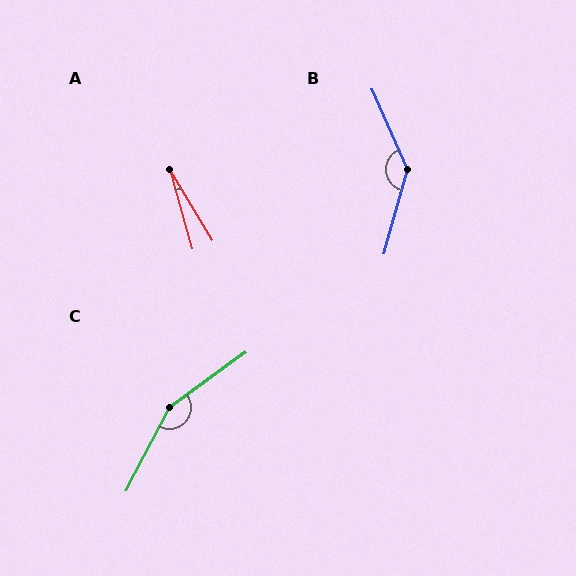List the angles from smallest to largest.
A (16°), B (140°), C (153°).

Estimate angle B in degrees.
Approximately 140 degrees.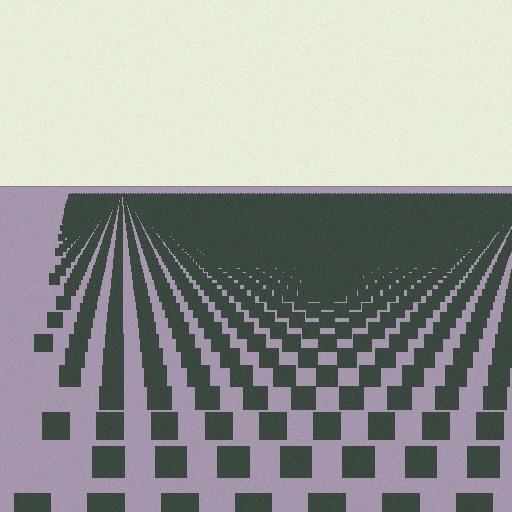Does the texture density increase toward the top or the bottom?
Density increases toward the top.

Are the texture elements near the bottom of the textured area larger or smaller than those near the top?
Larger. Near the bottom, elements are closer to the viewer and appear at a bigger on-screen size.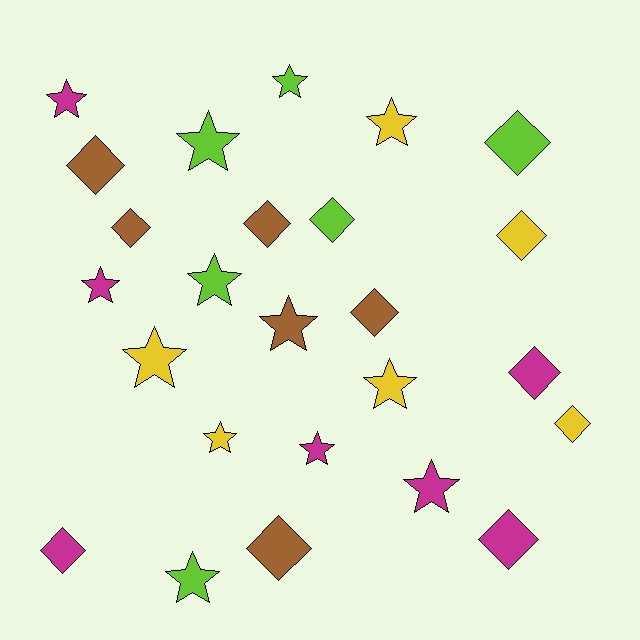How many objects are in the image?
There are 25 objects.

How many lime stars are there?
There are 4 lime stars.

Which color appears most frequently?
Magenta, with 7 objects.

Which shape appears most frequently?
Star, with 13 objects.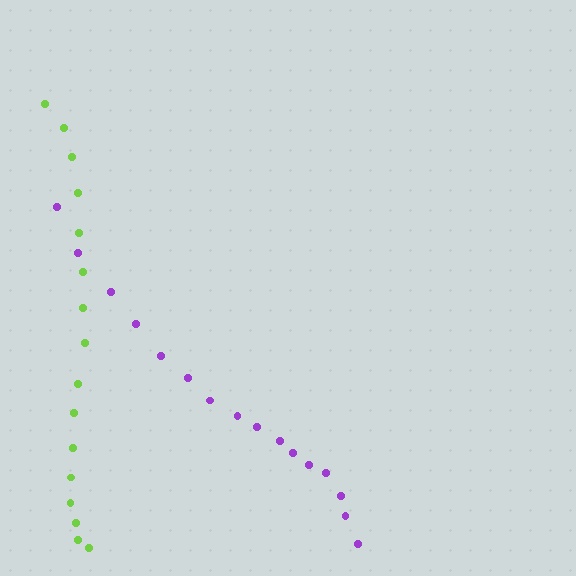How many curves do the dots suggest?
There are 2 distinct paths.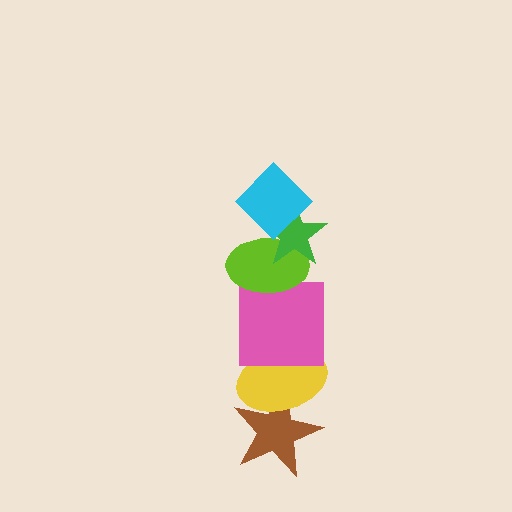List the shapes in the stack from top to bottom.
From top to bottom: the cyan diamond, the green star, the lime ellipse, the pink square, the yellow ellipse, the brown star.